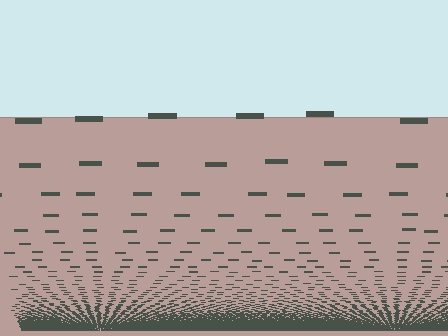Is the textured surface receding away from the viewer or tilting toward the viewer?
The surface appears to tilt toward the viewer. Texture elements get larger and sparser toward the top.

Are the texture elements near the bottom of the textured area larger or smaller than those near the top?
Smaller. The gradient is inverted — elements near the bottom are smaller and denser.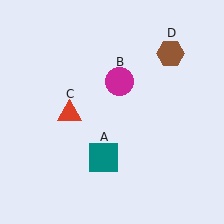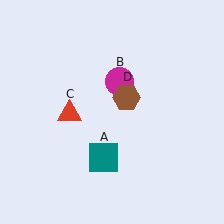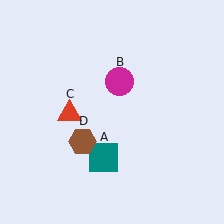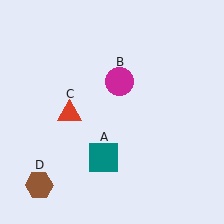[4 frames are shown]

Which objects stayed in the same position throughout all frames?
Teal square (object A) and magenta circle (object B) and red triangle (object C) remained stationary.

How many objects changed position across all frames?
1 object changed position: brown hexagon (object D).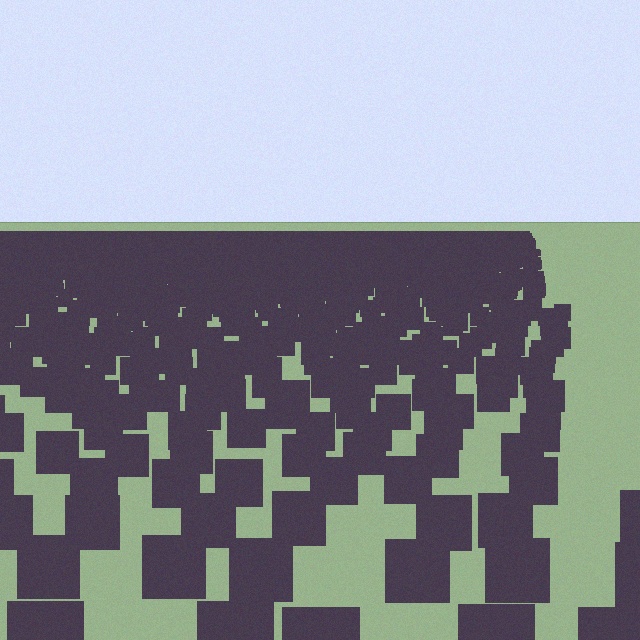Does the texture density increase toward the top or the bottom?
Density increases toward the top.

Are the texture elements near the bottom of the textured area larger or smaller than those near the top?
Larger. Near the bottom, elements are closer to the viewer and appear at a bigger on-screen size.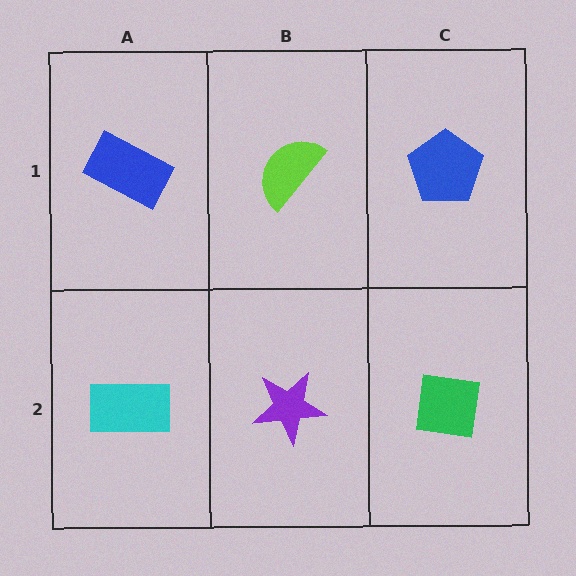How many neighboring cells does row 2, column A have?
2.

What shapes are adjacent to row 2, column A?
A blue rectangle (row 1, column A), a purple star (row 2, column B).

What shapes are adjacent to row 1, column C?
A green square (row 2, column C), a lime semicircle (row 1, column B).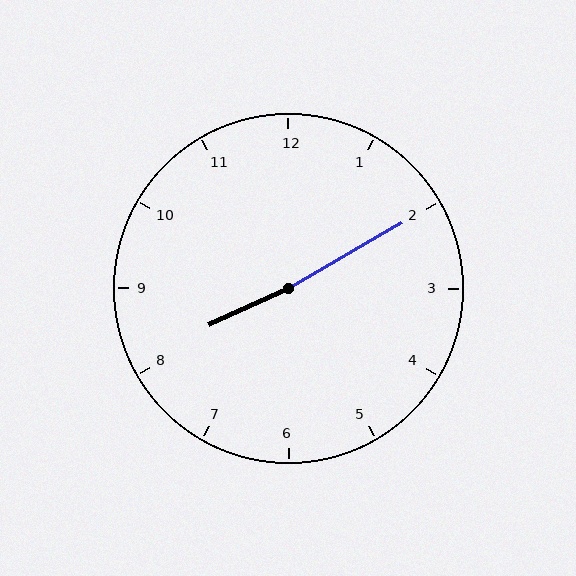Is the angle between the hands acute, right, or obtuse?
It is obtuse.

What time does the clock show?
8:10.